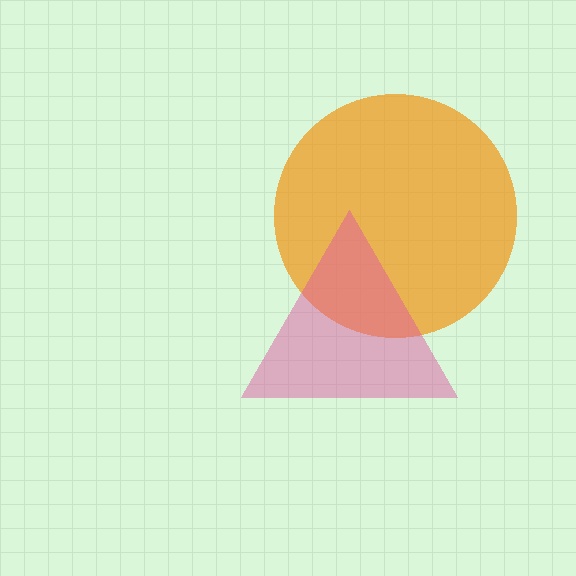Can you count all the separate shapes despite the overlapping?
Yes, there are 2 separate shapes.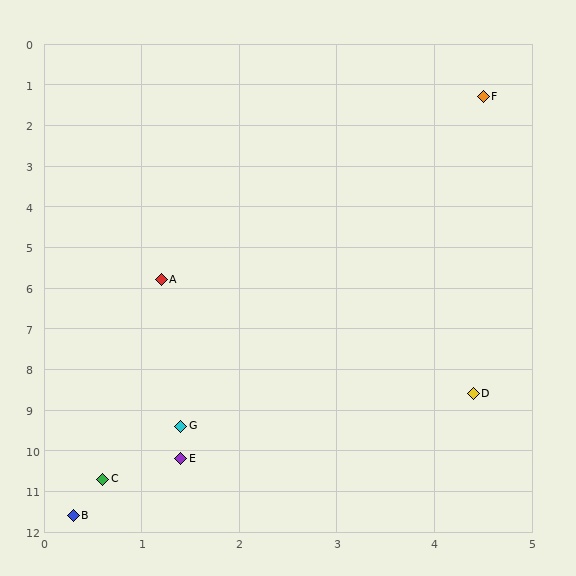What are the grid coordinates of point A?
Point A is at approximately (1.2, 5.8).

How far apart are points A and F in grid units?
Points A and F are about 5.6 grid units apart.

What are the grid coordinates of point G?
Point G is at approximately (1.4, 9.4).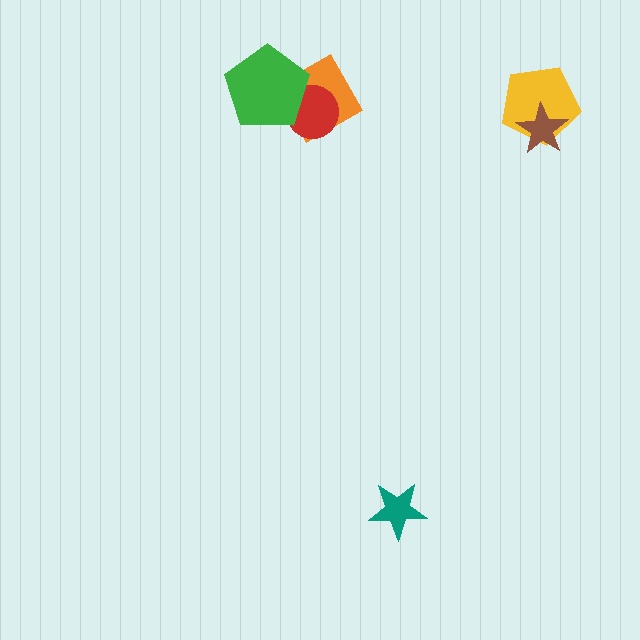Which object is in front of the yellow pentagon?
The brown star is in front of the yellow pentagon.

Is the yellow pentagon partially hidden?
Yes, it is partially covered by another shape.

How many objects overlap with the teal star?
0 objects overlap with the teal star.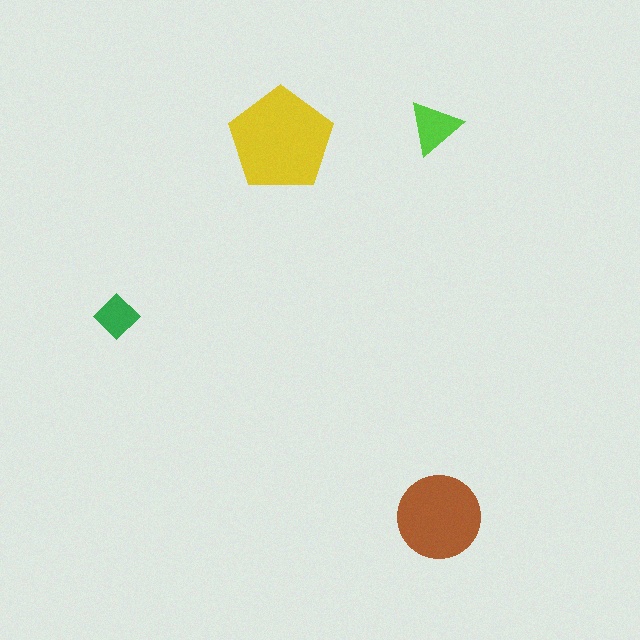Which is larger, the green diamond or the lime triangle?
The lime triangle.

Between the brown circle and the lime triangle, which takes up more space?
The brown circle.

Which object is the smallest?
The green diamond.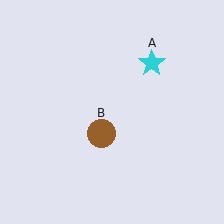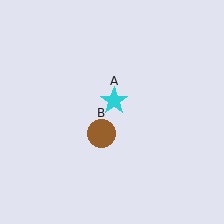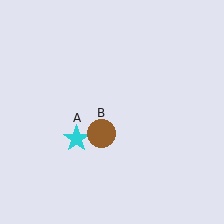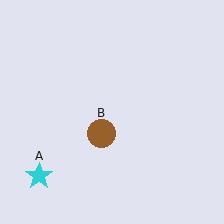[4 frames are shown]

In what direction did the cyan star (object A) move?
The cyan star (object A) moved down and to the left.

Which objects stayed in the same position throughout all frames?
Brown circle (object B) remained stationary.